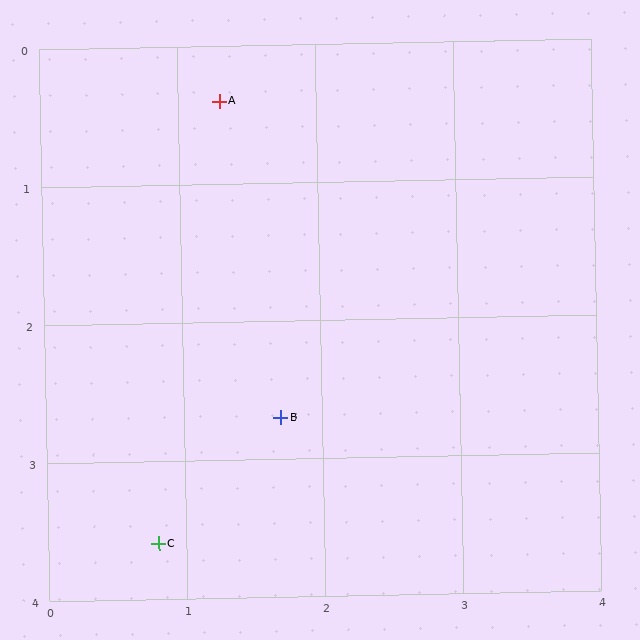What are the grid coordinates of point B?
Point B is at approximately (1.7, 2.7).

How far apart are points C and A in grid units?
Points C and A are about 3.2 grid units apart.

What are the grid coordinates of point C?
Point C is at approximately (0.8, 3.6).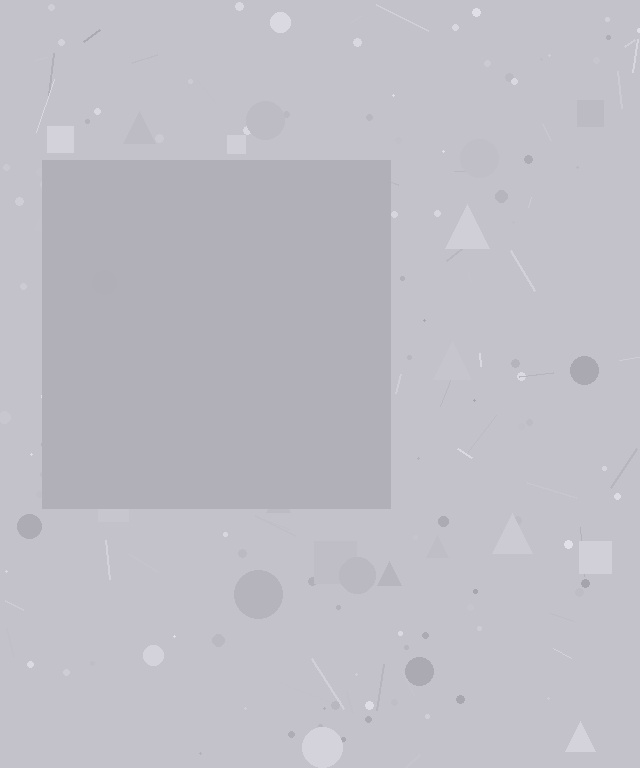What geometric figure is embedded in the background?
A square is embedded in the background.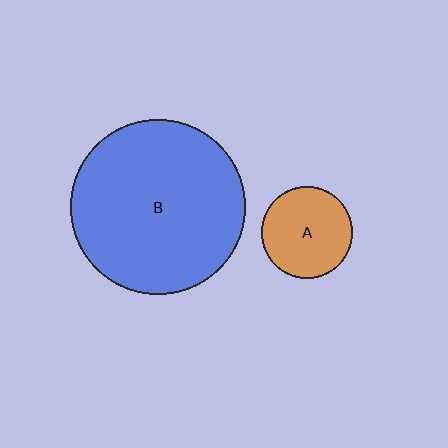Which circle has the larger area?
Circle B (blue).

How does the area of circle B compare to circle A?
Approximately 3.7 times.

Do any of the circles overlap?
No, none of the circles overlap.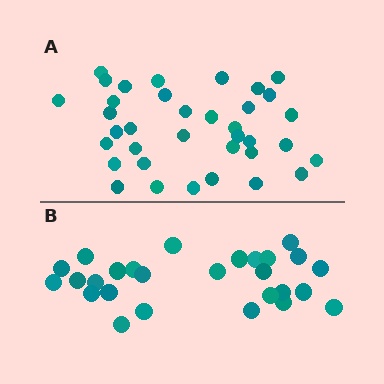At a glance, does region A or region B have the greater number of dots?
Region A (the top region) has more dots.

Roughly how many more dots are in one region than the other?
Region A has roughly 8 or so more dots than region B.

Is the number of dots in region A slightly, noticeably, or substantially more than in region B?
Region A has noticeably more, but not dramatically so. The ratio is roughly 1.3 to 1.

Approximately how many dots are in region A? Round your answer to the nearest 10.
About 40 dots. (The exact count is 36, which rounds to 40.)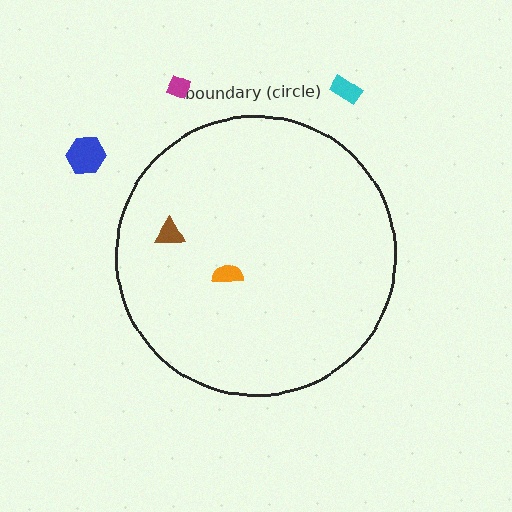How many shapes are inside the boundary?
2 inside, 3 outside.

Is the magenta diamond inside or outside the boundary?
Outside.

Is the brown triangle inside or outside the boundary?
Inside.